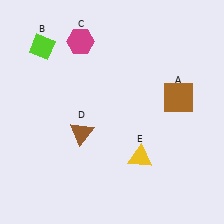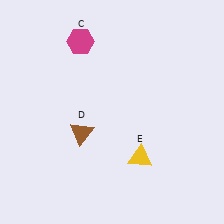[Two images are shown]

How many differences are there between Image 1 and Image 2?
There are 2 differences between the two images.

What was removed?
The lime diamond (B), the brown square (A) were removed in Image 2.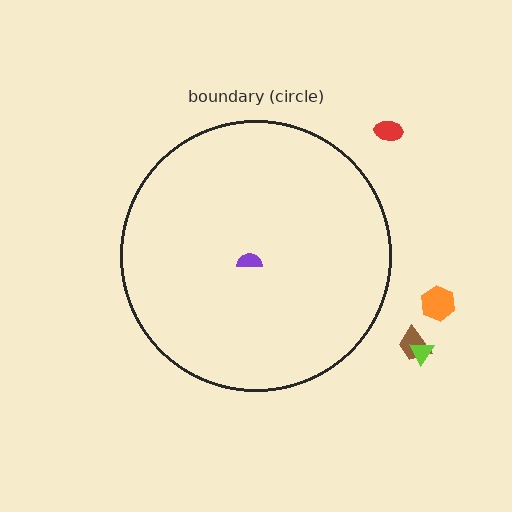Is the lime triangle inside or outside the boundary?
Outside.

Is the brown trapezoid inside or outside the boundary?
Outside.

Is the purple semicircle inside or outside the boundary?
Inside.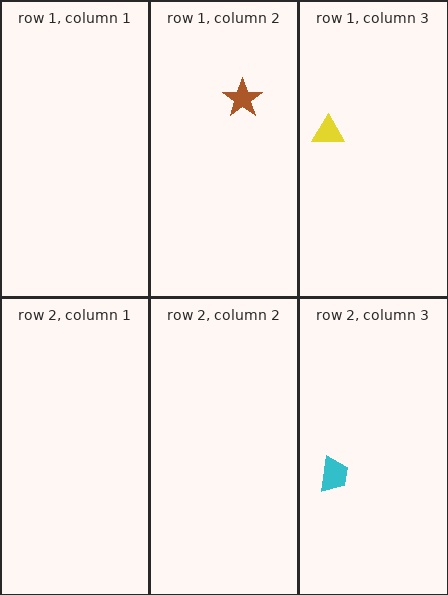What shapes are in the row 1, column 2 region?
The brown star.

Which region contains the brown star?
The row 1, column 2 region.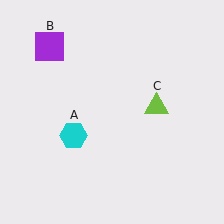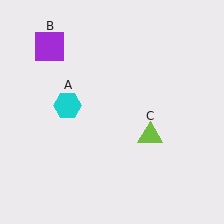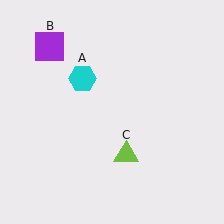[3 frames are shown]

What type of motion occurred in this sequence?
The cyan hexagon (object A), lime triangle (object C) rotated clockwise around the center of the scene.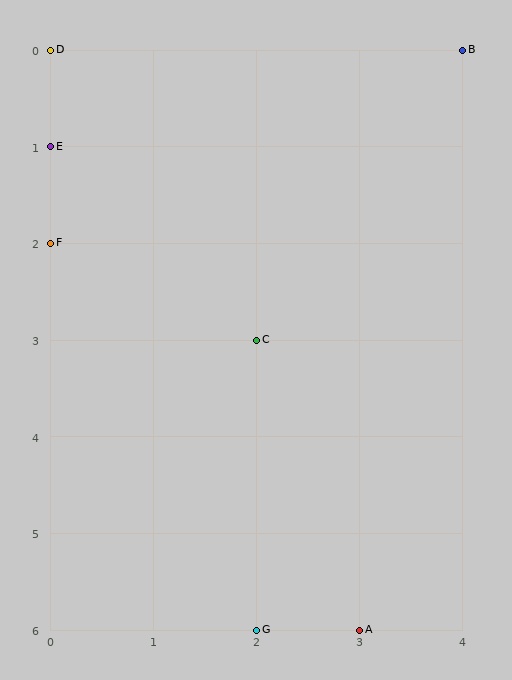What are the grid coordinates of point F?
Point F is at grid coordinates (0, 2).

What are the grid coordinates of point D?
Point D is at grid coordinates (0, 0).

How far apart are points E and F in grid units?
Points E and F are 1 row apart.